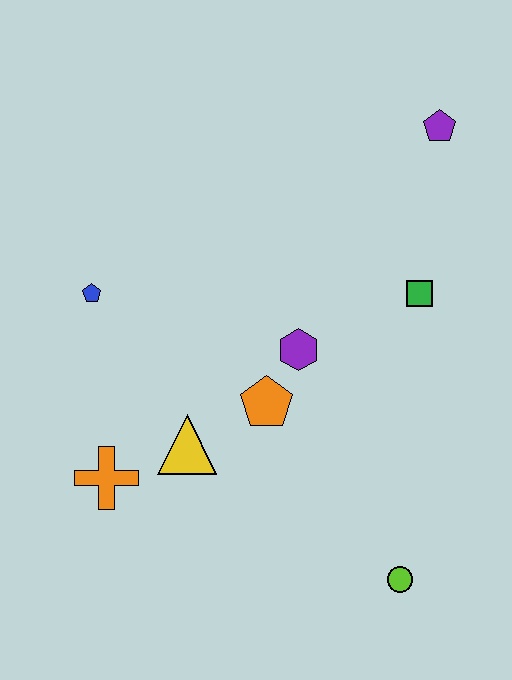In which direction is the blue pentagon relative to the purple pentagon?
The blue pentagon is to the left of the purple pentagon.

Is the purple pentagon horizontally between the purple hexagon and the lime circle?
No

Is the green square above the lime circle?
Yes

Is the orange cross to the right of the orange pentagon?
No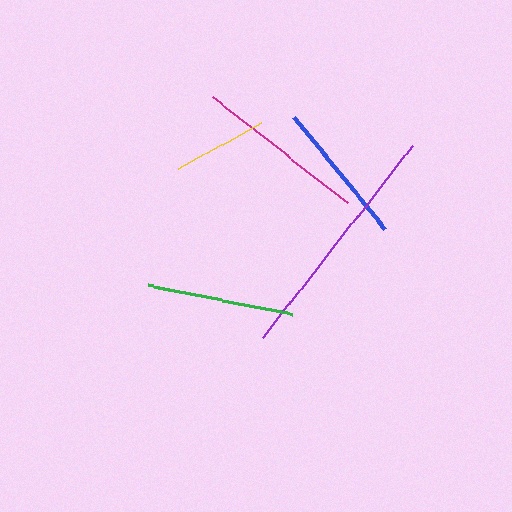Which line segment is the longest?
The purple line is the longest at approximately 244 pixels.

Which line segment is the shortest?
The yellow line is the shortest at approximately 95 pixels.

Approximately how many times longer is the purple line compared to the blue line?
The purple line is approximately 1.7 times the length of the blue line.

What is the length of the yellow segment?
The yellow segment is approximately 95 pixels long.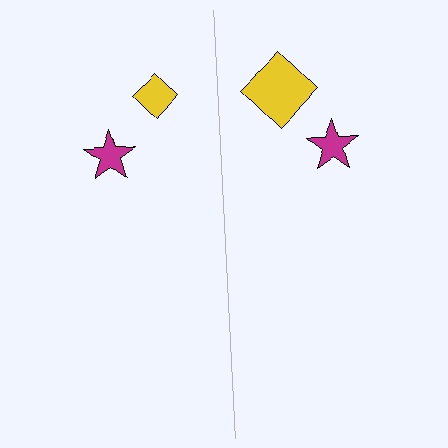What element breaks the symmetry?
The yellow diamond on the right side has a different size than its mirror counterpart.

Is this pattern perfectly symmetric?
No, the pattern is not perfectly symmetric. The yellow diamond on the right side has a different size than its mirror counterpart.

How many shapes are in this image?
There are 4 shapes in this image.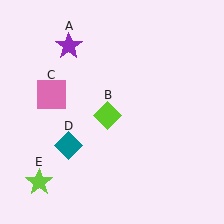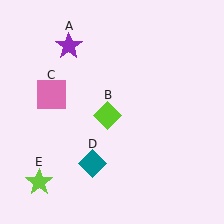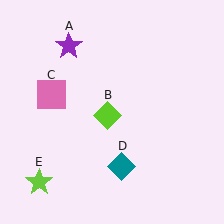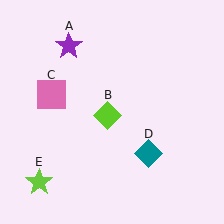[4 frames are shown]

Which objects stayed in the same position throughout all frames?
Purple star (object A) and lime diamond (object B) and pink square (object C) and lime star (object E) remained stationary.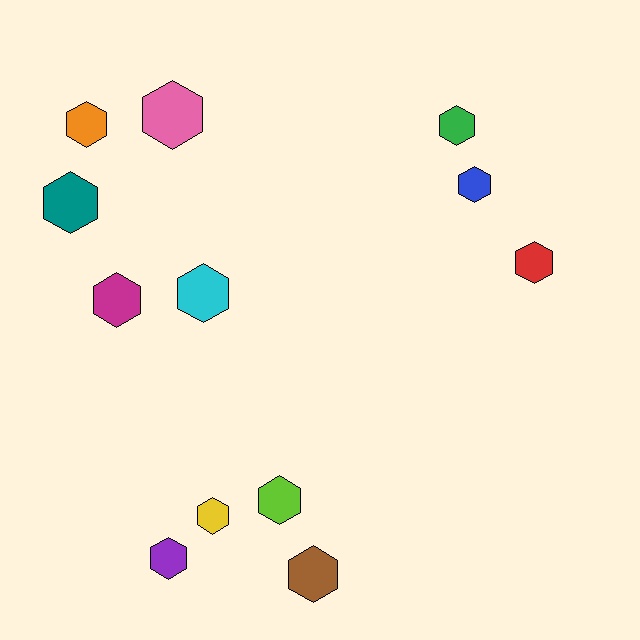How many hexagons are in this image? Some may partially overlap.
There are 12 hexagons.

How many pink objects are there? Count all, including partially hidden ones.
There is 1 pink object.